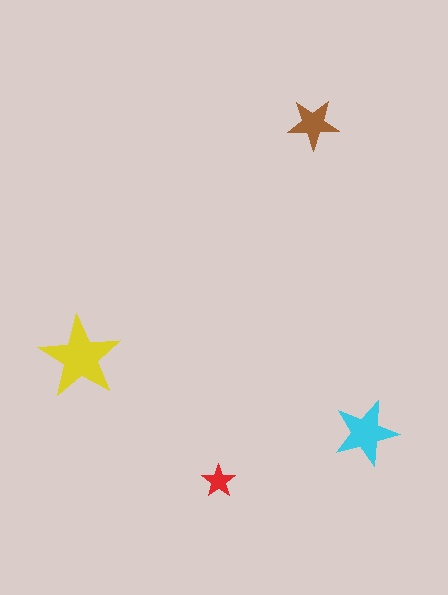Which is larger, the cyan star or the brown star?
The cyan one.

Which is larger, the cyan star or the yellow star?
The yellow one.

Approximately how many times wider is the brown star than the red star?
About 1.5 times wider.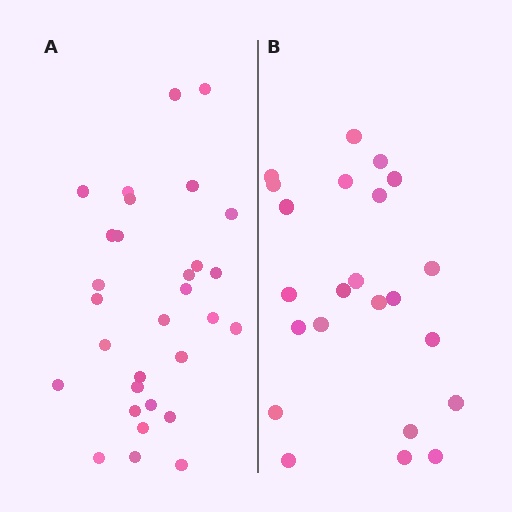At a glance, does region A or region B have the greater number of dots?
Region A (the left region) has more dots.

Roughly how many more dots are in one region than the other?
Region A has roughly 8 or so more dots than region B.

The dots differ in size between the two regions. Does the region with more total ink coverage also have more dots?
No. Region B has more total ink coverage because its dots are larger, but region A actually contains more individual dots. Total area can be misleading — the number of items is what matters here.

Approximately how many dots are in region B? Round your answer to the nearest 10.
About 20 dots. (The exact count is 23, which rounds to 20.)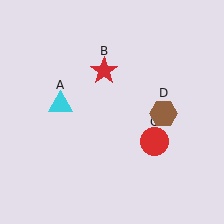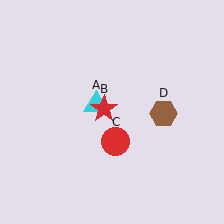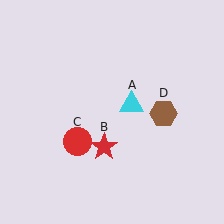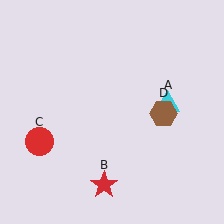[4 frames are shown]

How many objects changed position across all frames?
3 objects changed position: cyan triangle (object A), red star (object B), red circle (object C).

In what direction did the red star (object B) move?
The red star (object B) moved down.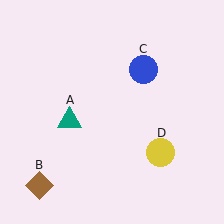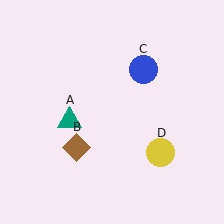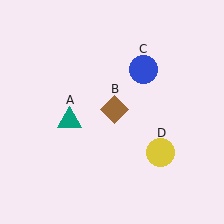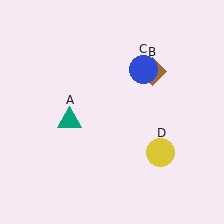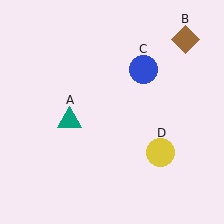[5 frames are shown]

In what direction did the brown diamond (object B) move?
The brown diamond (object B) moved up and to the right.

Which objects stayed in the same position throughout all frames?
Teal triangle (object A) and blue circle (object C) and yellow circle (object D) remained stationary.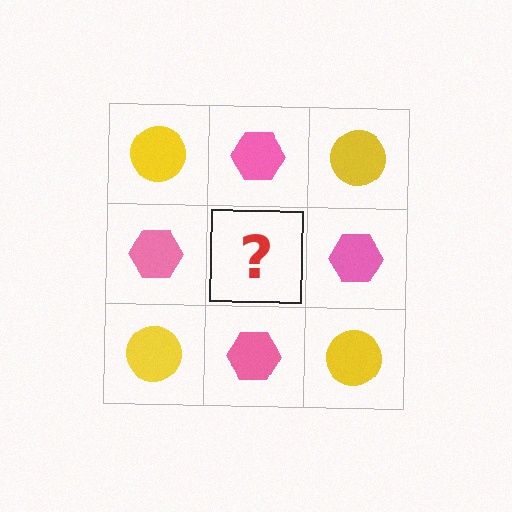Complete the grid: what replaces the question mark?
The question mark should be replaced with a yellow circle.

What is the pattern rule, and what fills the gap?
The rule is that it alternates yellow circle and pink hexagon in a checkerboard pattern. The gap should be filled with a yellow circle.